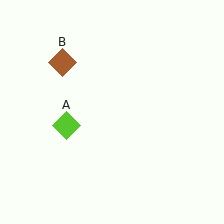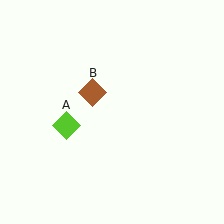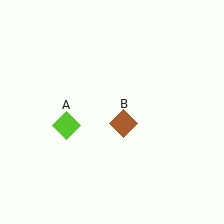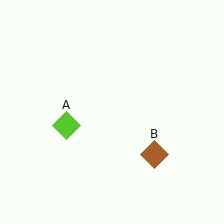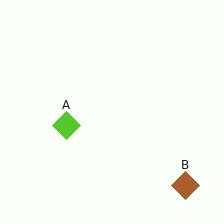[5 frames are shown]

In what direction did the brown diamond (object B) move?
The brown diamond (object B) moved down and to the right.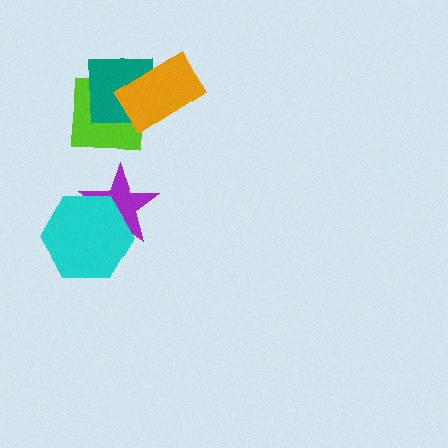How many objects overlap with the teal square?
2 objects overlap with the teal square.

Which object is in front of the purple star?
The cyan hexagon is in front of the purple star.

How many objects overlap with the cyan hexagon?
1 object overlaps with the cyan hexagon.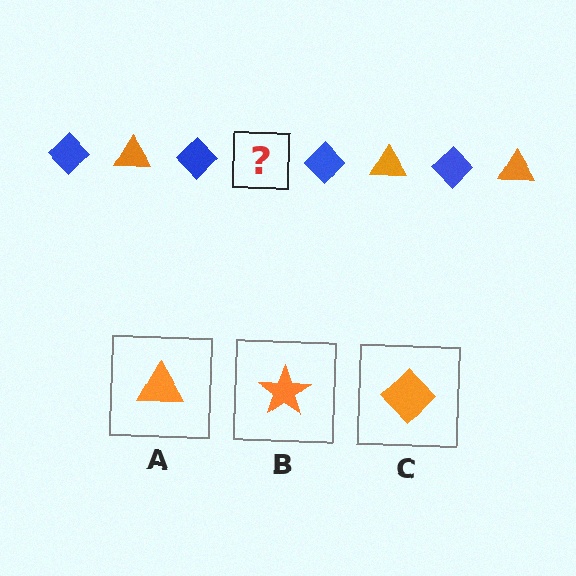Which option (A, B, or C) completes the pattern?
A.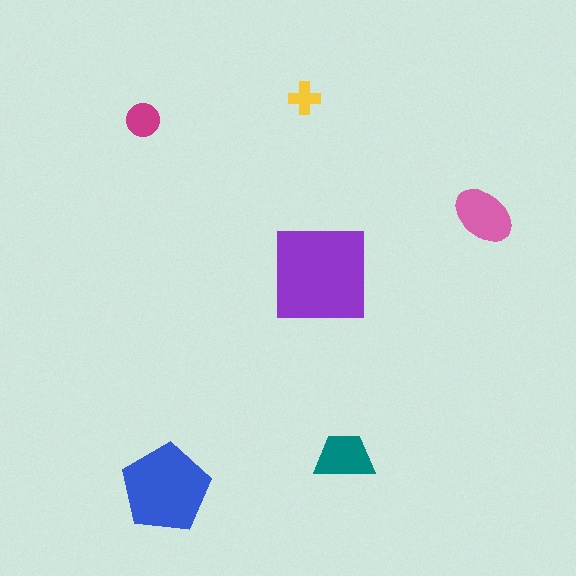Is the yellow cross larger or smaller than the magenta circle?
Smaller.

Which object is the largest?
The purple square.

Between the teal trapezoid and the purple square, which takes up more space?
The purple square.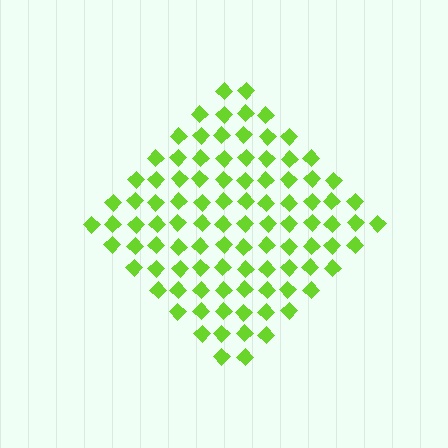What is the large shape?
The large shape is a diamond.